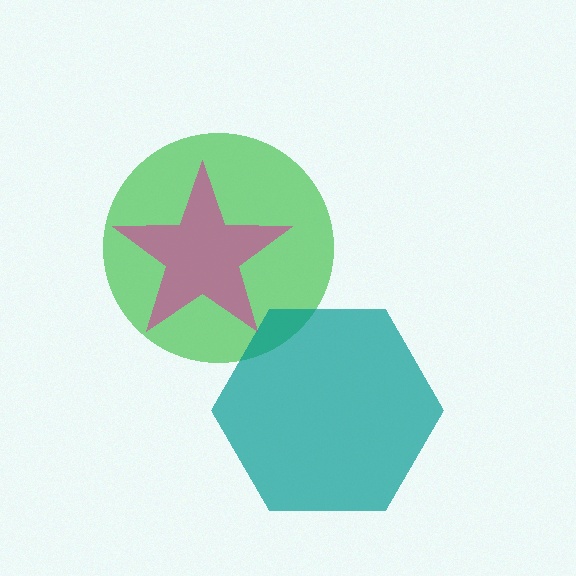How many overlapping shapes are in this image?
There are 3 overlapping shapes in the image.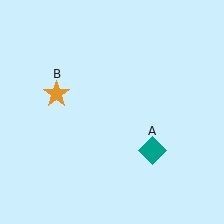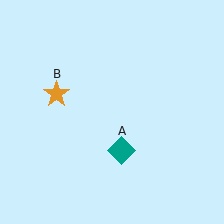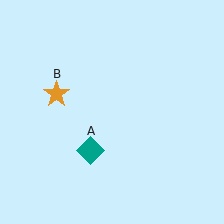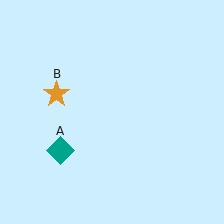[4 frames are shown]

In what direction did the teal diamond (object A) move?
The teal diamond (object A) moved left.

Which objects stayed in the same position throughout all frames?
Orange star (object B) remained stationary.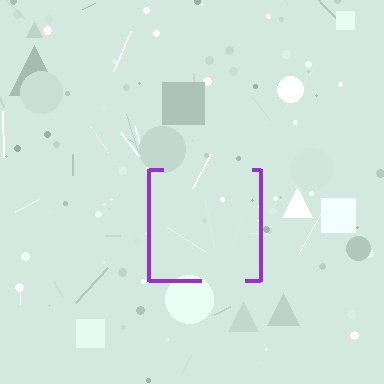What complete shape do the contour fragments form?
The contour fragments form a square.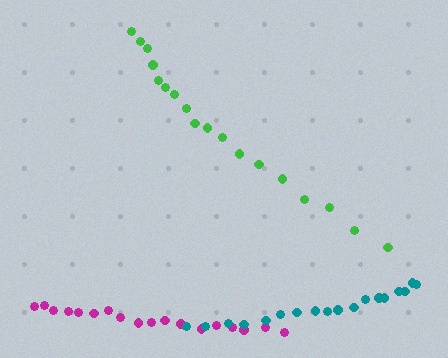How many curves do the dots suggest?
There are 3 distinct paths.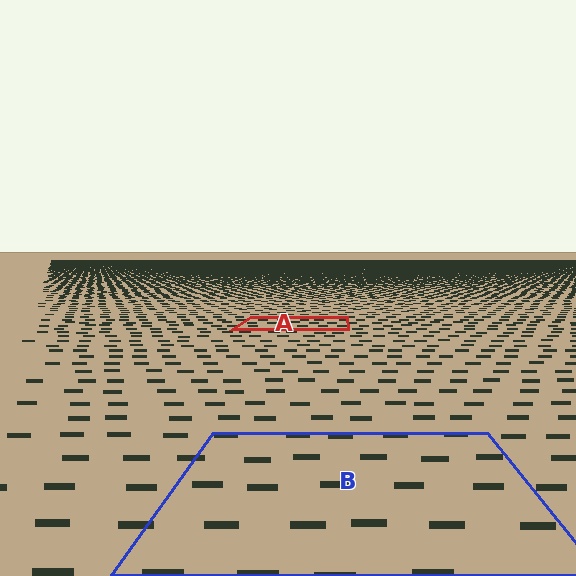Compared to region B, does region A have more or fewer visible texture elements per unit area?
Region A has more texture elements per unit area — they are packed more densely because it is farther away.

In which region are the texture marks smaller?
The texture marks are smaller in region A, because it is farther away.